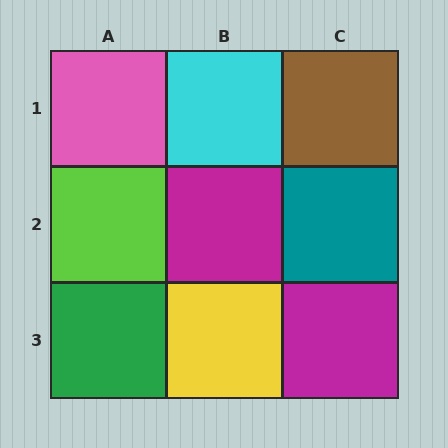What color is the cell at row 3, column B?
Yellow.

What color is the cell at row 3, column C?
Magenta.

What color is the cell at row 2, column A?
Lime.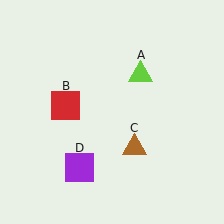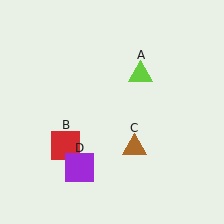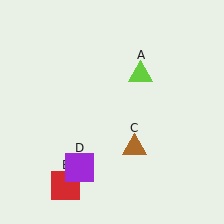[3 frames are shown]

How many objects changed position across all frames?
1 object changed position: red square (object B).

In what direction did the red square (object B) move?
The red square (object B) moved down.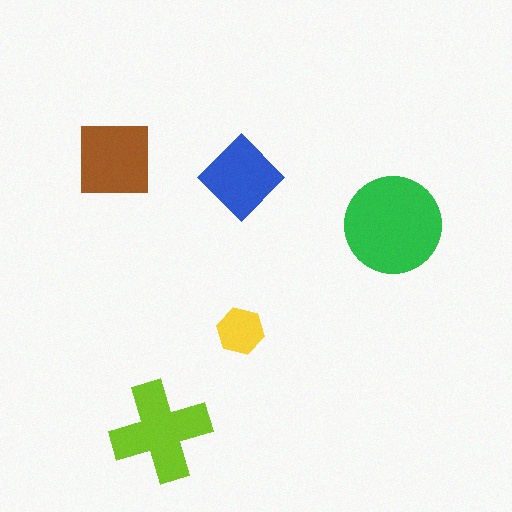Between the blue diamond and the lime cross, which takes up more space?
The lime cross.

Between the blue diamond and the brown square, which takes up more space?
The brown square.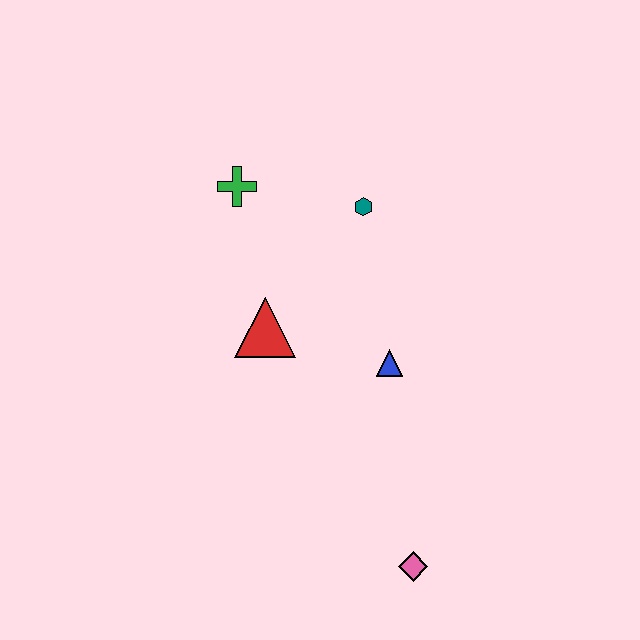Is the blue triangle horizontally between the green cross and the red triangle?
No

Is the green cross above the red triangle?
Yes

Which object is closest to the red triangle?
The blue triangle is closest to the red triangle.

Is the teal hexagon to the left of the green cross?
No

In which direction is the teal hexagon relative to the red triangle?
The teal hexagon is above the red triangle.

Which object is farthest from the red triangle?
The pink diamond is farthest from the red triangle.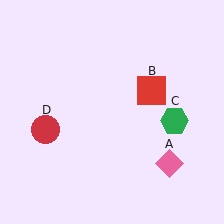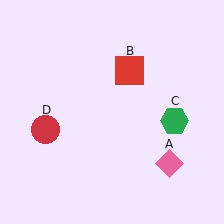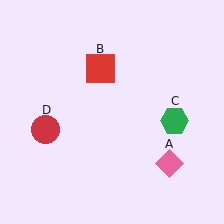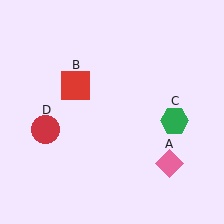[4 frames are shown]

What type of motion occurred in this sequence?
The red square (object B) rotated counterclockwise around the center of the scene.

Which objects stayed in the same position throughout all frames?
Pink diamond (object A) and green hexagon (object C) and red circle (object D) remained stationary.